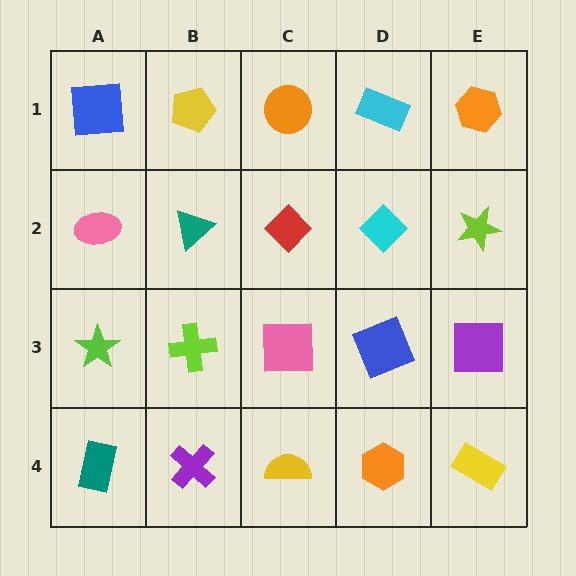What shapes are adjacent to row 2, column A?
A blue square (row 1, column A), a lime star (row 3, column A), a teal triangle (row 2, column B).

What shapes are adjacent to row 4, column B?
A lime cross (row 3, column B), a teal rectangle (row 4, column A), a yellow semicircle (row 4, column C).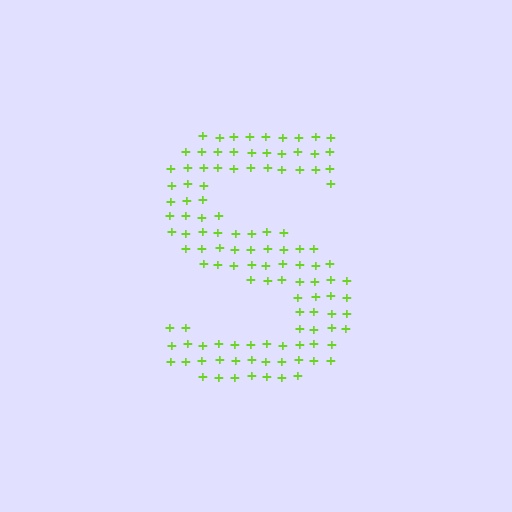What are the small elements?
The small elements are plus signs.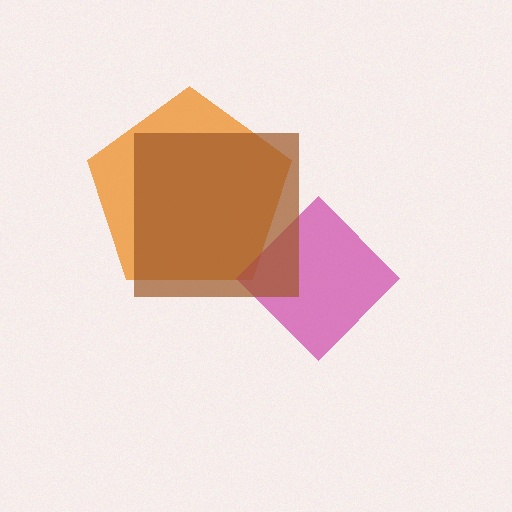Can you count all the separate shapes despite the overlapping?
Yes, there are 3 separate shapes.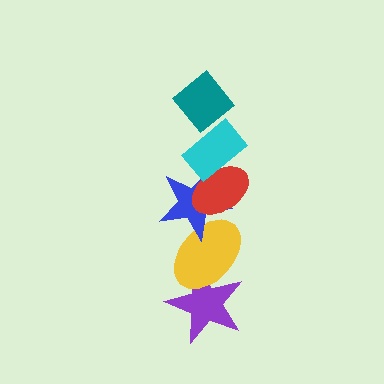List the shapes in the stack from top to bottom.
From top to bottom: the teal diamond, the cyan rectangle, the red ellipse, the blue star, the yellow ellipse, the purple star.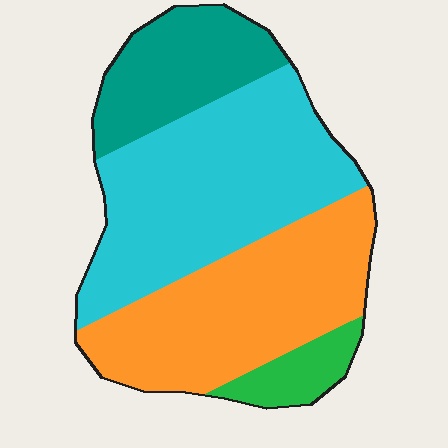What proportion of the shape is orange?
Orange takes up between a third and a half of the shape.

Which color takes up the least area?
Green, at roughly 5%.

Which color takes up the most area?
Cyan, at roughly 40%.